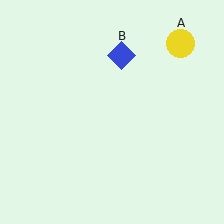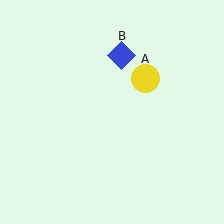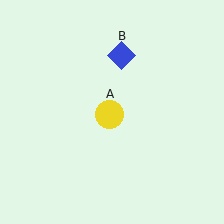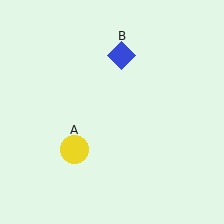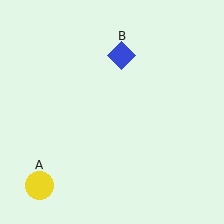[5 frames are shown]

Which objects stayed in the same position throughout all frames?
Blue diamond (object B) remained stationary.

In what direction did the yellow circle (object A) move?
The yellow circle (object A) moved down and to the left.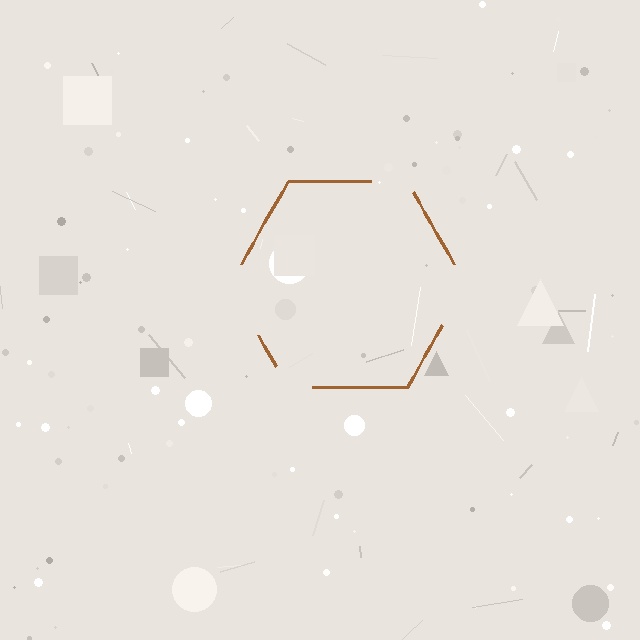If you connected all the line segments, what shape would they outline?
They would outline a hexagon.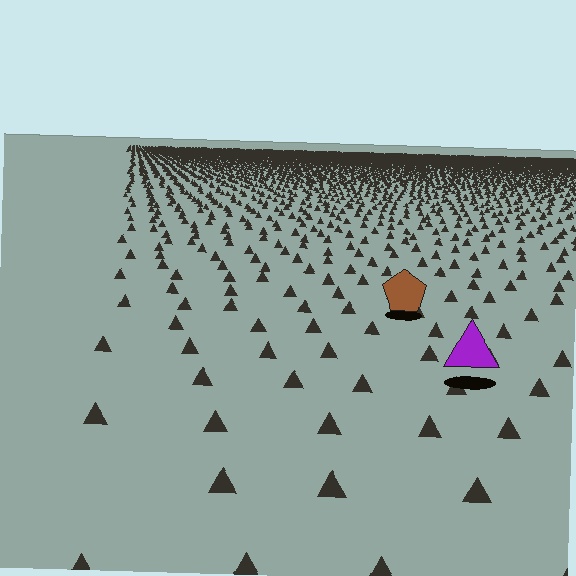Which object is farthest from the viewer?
The brown pentagon is farthest from the viewer. It appears smaller and the ground texture around it is denser.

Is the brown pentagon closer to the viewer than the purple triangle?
No. The purple triangle is closer — you can tell from the texture gradient: the ground texture is coarser near it.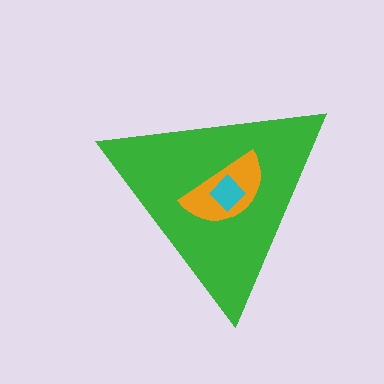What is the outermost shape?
The green triangle.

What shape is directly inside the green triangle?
The orange semicircle.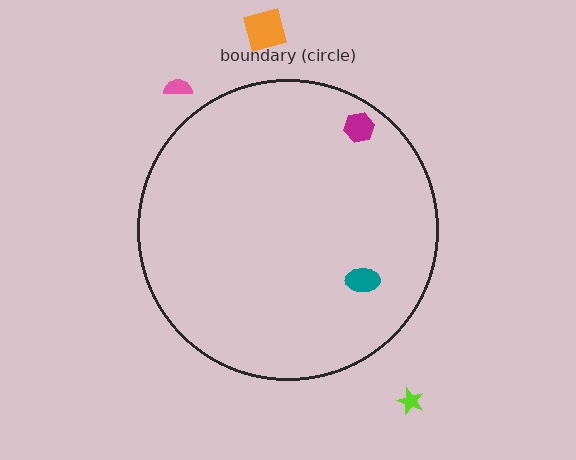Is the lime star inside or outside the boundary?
Outside.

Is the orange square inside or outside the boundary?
Outside.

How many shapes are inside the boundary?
2 inside, 3 outside.